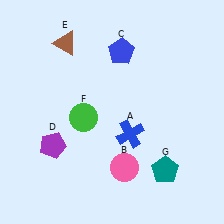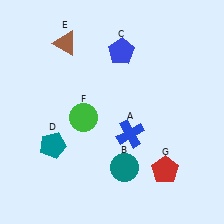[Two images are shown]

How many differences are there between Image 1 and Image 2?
There are 3 differences between the two images.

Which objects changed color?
B changed from pink to teal. D changed from purple to teal. G changed from teal to red.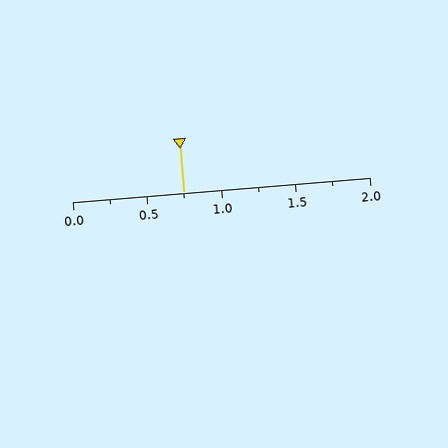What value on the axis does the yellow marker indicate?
The marker indicates approximately 0.75.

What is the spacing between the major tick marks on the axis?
The major ticks are spaced 0.5 apart.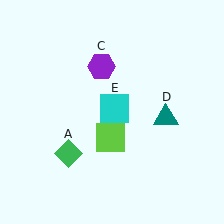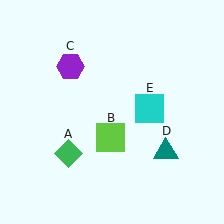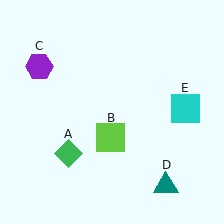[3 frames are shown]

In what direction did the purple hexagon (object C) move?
The purple hexagon (object C) moved left.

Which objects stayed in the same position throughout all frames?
Green diamond (object A) and lime square (object B) remained stationary.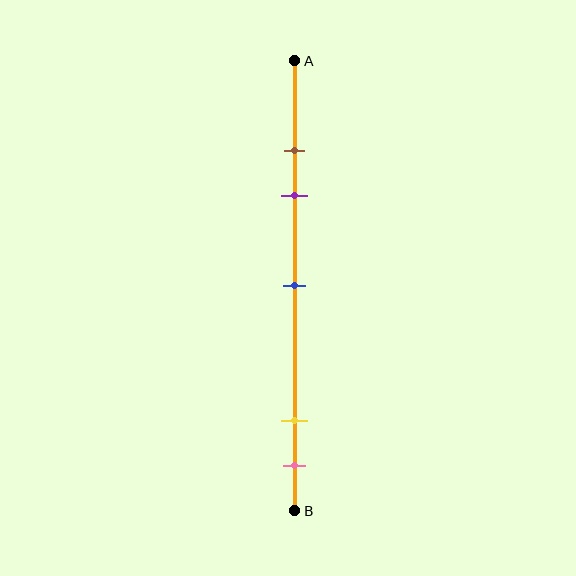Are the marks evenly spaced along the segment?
No, the marks are not evenly spaced.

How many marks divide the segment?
There are 5 marks dividing the segment.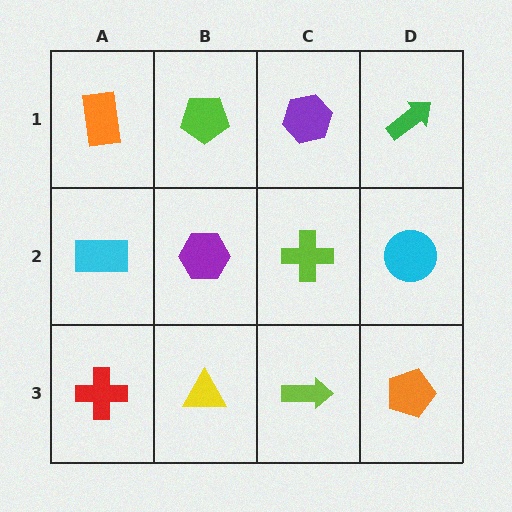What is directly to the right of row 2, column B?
A lime cross.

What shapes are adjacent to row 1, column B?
A purple hexagon (row 2, column B), an orange rectangle (row 1, column A), a purple hexagon (row 1, column C).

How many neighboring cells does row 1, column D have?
2.